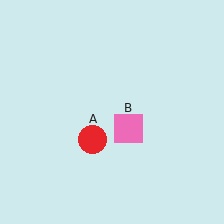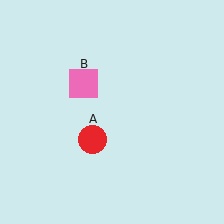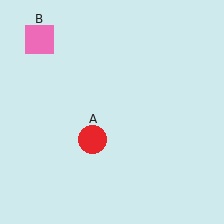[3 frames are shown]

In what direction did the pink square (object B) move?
The pink square (object B) moved up and to the left.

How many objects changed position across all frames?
1 object changed position: pink square (object B).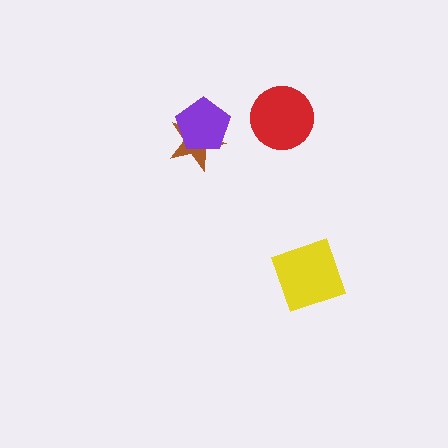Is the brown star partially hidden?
Yes, it is partially covered by another shape.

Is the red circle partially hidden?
No, no other shape covers it.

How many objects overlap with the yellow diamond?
0 objects overlap with the yellow diamond.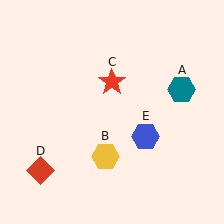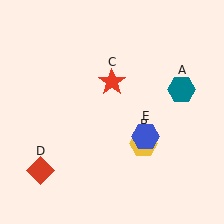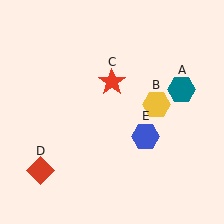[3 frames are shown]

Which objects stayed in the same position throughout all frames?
Teal hexagon (object A) and red star (object C) and red diamond (object D) and blue hexagon (object E) remained stationary.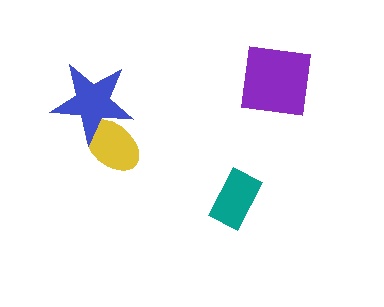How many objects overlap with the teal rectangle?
0 objects overlap with the teal rectangle.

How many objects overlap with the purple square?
0 objects overlap with the purple square.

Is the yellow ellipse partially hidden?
Yes, it is partially covered by another shape.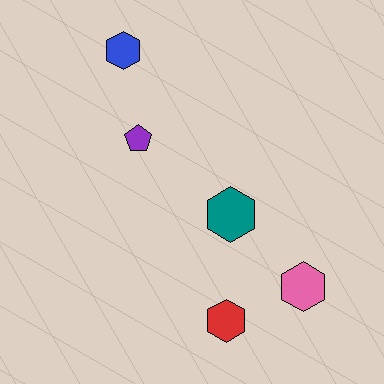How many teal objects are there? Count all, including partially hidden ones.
There is 1 teal object.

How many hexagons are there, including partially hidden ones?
There are 4 hexagons.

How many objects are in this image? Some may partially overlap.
There are 5 objects.